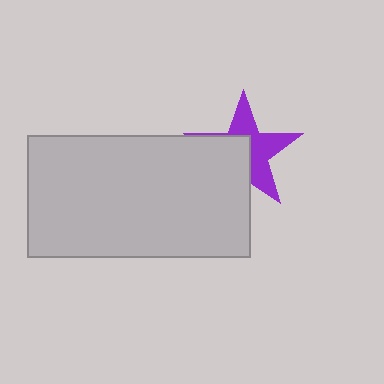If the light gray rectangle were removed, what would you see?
You would see the complete purple star.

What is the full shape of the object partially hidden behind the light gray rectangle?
The partially hidden object is a purple star.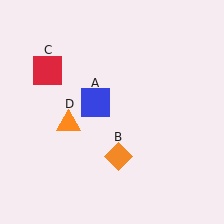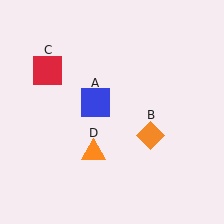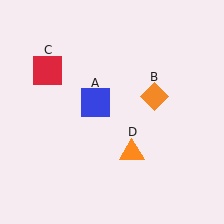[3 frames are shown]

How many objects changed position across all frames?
2 objects changed position: orange diamond (object B), orange triangle (object D).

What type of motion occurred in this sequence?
The orange diamond (object B), orange triangle (object D) rotated counterclockwise around the center of the scene.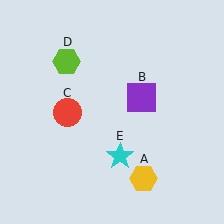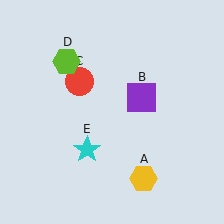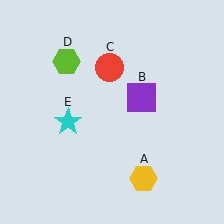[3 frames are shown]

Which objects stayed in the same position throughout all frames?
Yellow hexagon (object A) and purple square (object B) and lime hexagon (object D) remained stationary.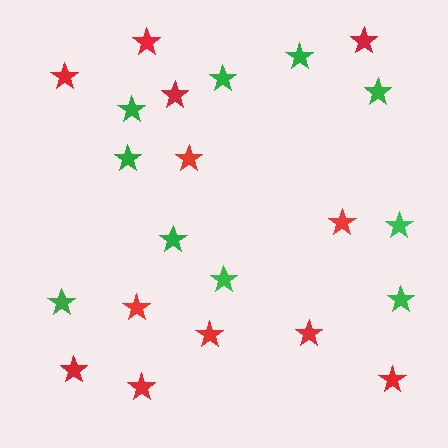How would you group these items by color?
There are 2 groups: one group of green stars (10) and one group of red stars (12).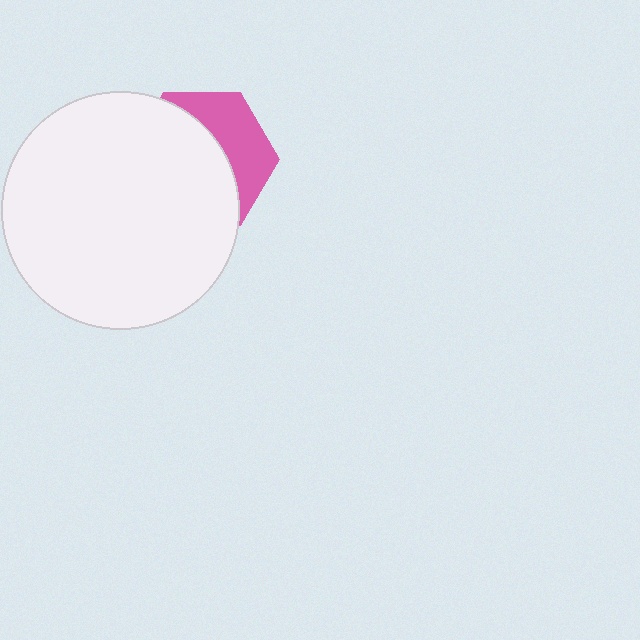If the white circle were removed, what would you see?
You would see the complete pink hexagon.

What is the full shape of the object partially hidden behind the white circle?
The partially hidden object is a pink hexagon.